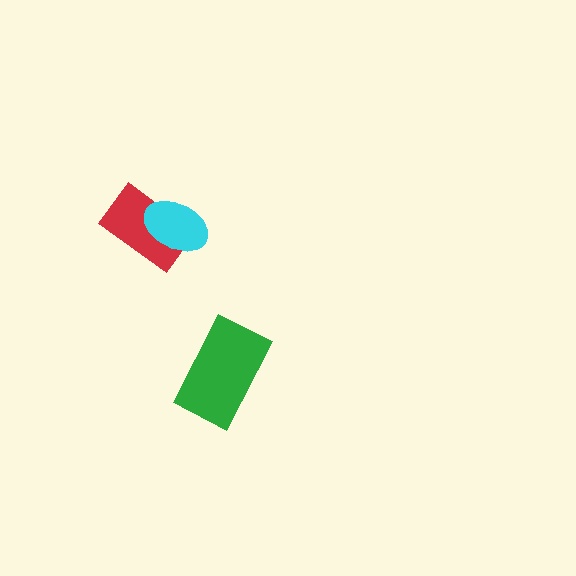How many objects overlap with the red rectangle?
1 object overlaps with the red rectangle.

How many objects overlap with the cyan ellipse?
1 object overlaps with the cyan ellipse.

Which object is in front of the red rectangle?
The cyan ellipse is in front of the red rectangle.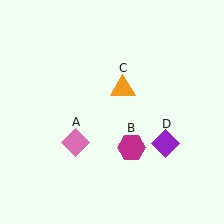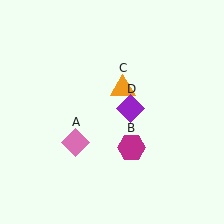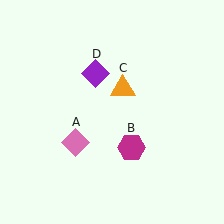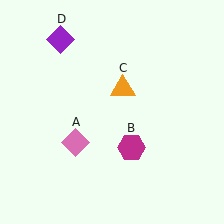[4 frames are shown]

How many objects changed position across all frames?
1 object changed position: purple diamond (object D).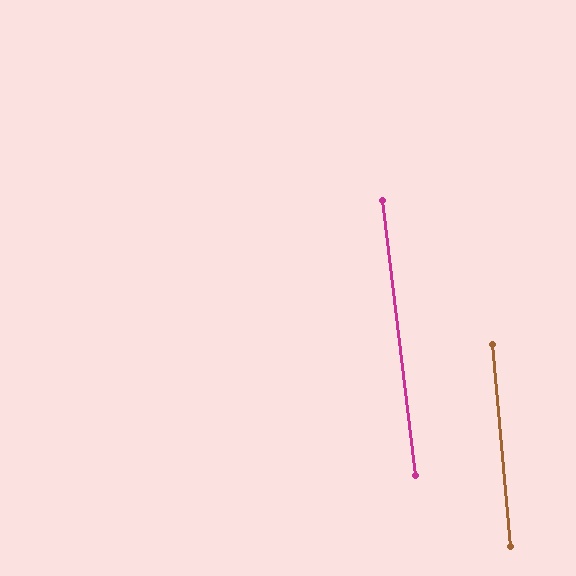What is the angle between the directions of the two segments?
Approximately 2 degrees.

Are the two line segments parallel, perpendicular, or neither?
Parallel — their directions differ by only 1.5°.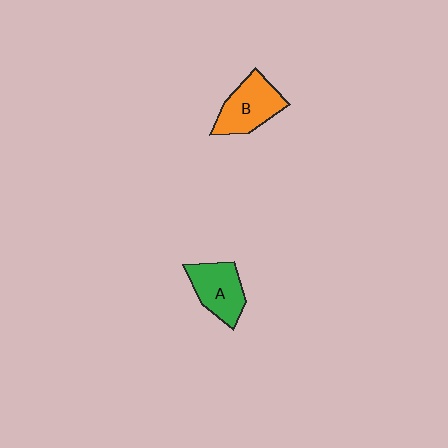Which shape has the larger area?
Shape B (orange).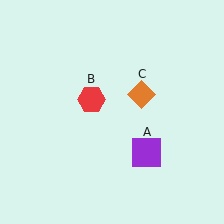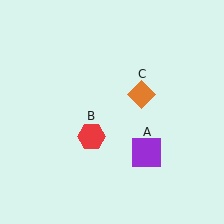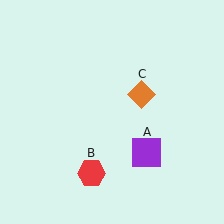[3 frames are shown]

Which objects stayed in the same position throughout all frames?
Purple square (object A) and orange diamond (object C) remained stationary.